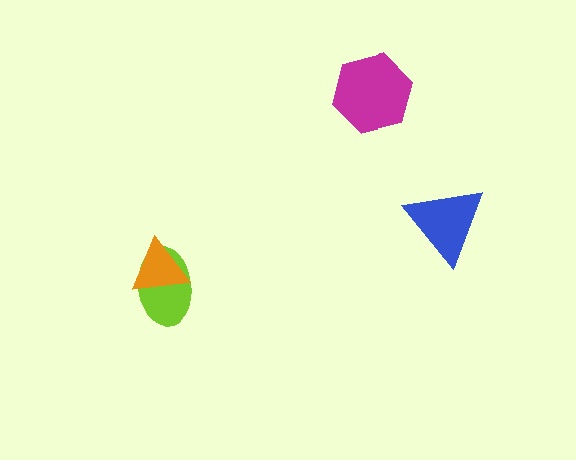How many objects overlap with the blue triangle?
0 objects overlap with the blue triangle.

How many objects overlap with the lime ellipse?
1 object overlaps with the lime ellipse.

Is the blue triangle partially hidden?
No, no other shape covers it.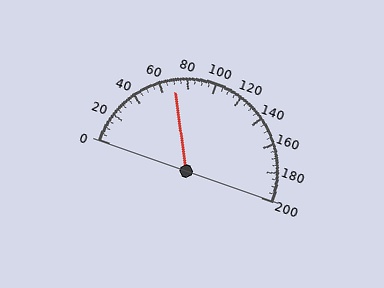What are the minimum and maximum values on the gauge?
The gauge ranges from 0 to 200.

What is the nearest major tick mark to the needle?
The nearest major tick mark is 80.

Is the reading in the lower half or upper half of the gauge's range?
The reading is in the lower half of the range (0 to 200).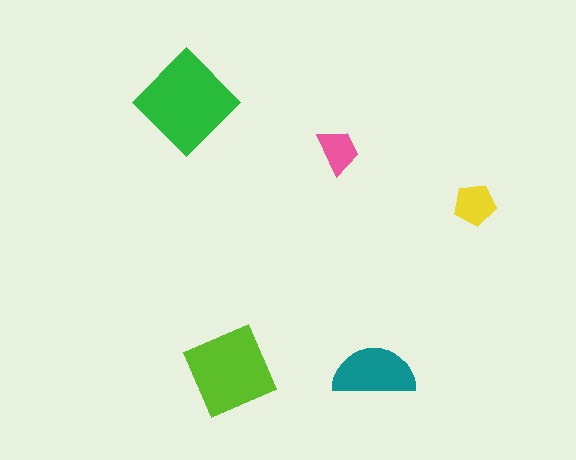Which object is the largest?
The green diamond.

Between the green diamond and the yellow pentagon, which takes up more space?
The green diamond.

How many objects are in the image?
There are 5 objects in the image.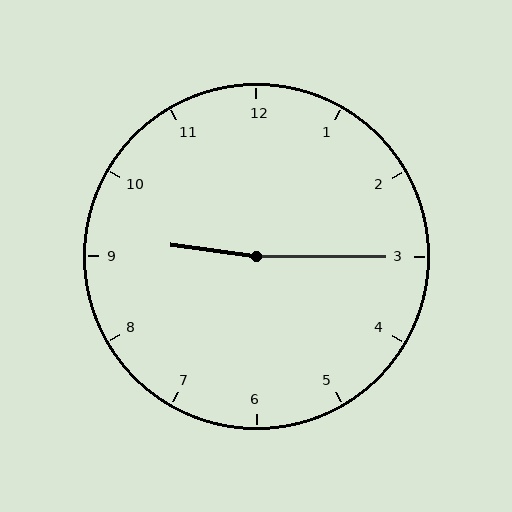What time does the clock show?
9:15.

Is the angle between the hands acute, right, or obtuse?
It is obtuse.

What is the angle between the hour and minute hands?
Approximately 172 degrees.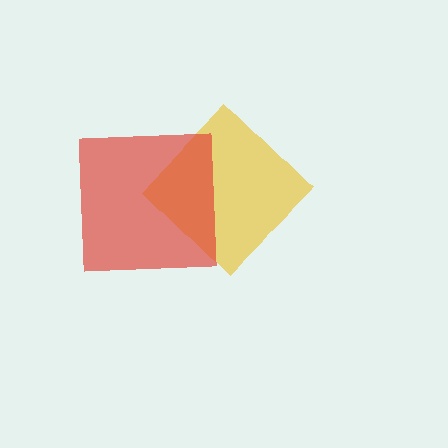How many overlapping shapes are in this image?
There are 2 overlapping shapes in the image.